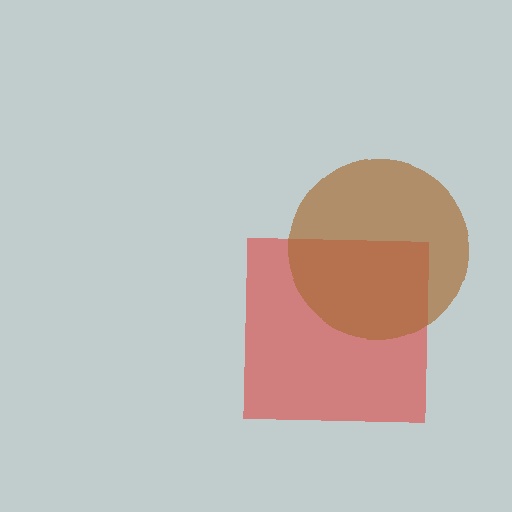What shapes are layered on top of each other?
The layered shapes are: a red square, a brown circle.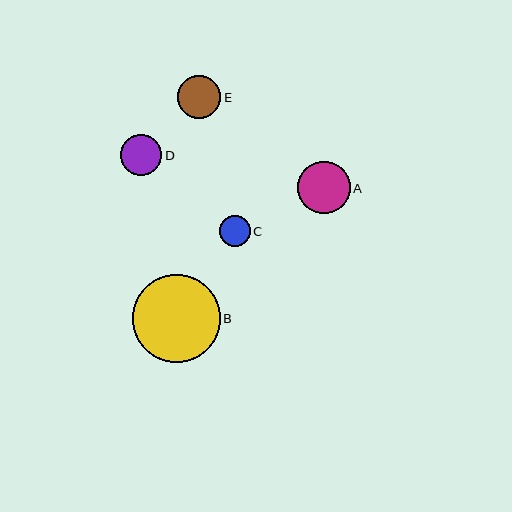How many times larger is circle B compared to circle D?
Circle B is approximately 2.2 times the size of circle D.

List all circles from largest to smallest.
From largest to smallest: B, A, E, D, C.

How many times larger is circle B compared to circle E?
Circle B is approximately 2.0 times the size of circle E.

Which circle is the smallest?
Circle C is the smallest with a size of approximately 31 pixels.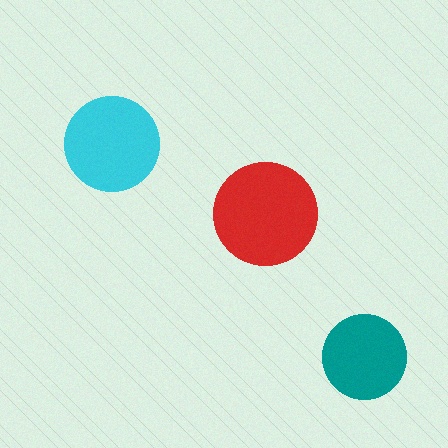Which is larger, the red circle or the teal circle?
The red one.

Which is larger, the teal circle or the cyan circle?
The cyan one.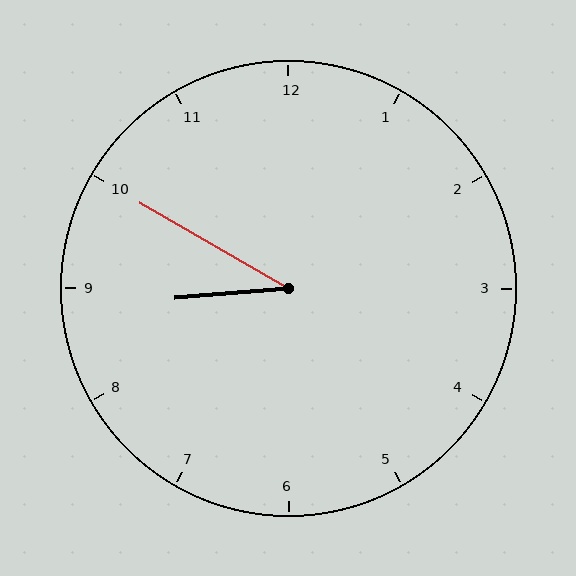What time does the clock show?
8:50.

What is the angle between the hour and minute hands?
Approximately 35 degrees.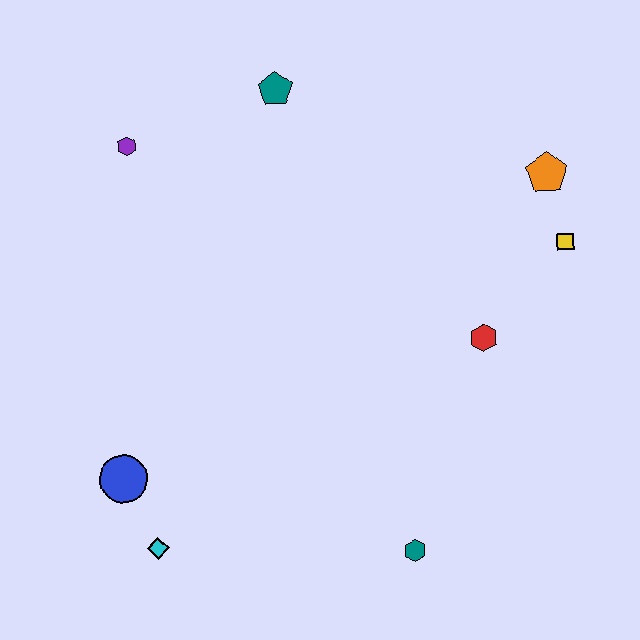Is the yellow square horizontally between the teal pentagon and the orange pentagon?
No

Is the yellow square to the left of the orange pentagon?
No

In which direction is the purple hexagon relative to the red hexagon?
The purple hexagon is to the left of the red hexagon.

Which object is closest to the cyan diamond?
The blue circle is closest to the cyan diamond.